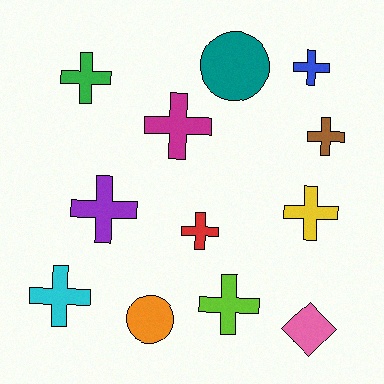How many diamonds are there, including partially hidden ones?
There is 1 diamond.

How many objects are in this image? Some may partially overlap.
There are 12 objects.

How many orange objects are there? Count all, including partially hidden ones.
There is 1 orange object.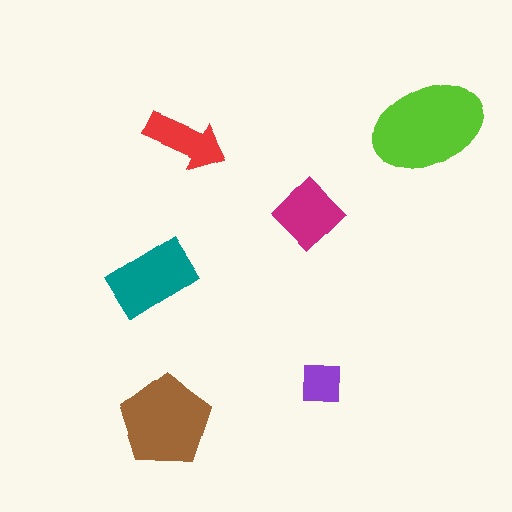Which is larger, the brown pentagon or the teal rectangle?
The brown pentagon.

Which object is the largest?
The lime ellipse.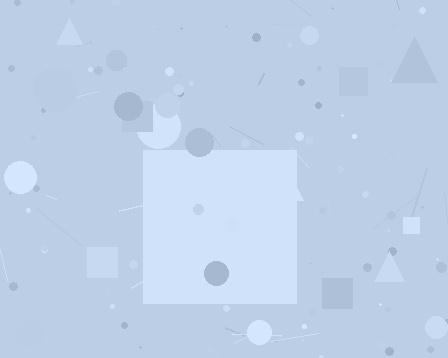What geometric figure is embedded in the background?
A square is embedded in the background.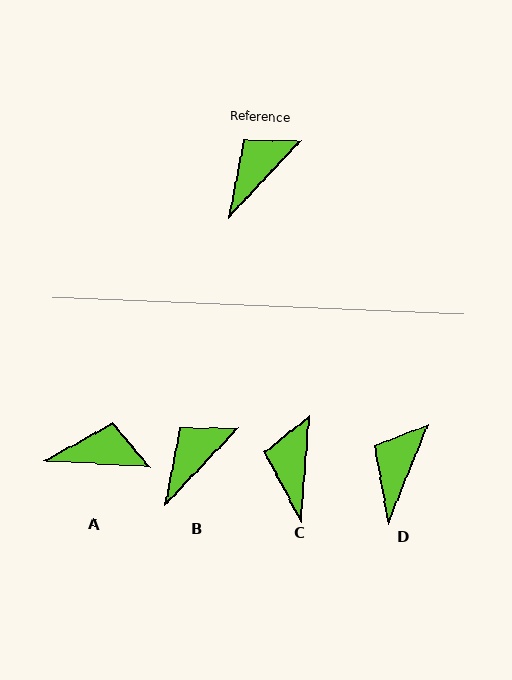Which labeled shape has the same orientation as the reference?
B.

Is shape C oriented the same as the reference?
No, it is off by about 39 degrees.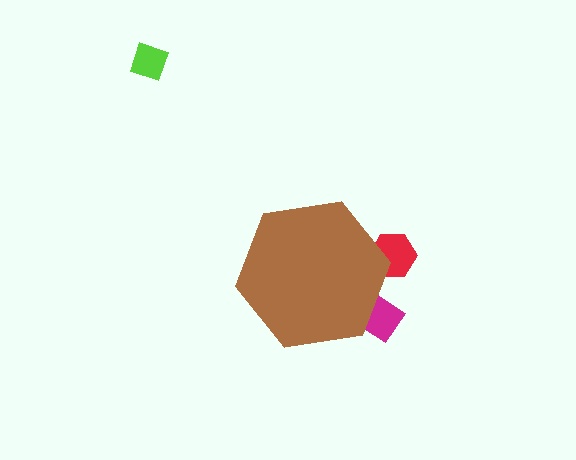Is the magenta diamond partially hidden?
Yes, the magenta diamond is partially hidden behind the brown hexagon.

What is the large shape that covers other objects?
A brown hexagon.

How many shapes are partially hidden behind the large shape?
2 shapes are partially hidden.